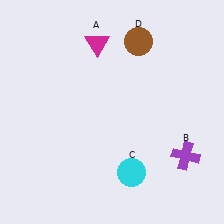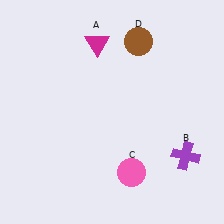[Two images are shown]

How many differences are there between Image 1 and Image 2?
There is 1 difference between the two images.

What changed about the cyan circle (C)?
In Image 1, C is cyan. In Image 2, it changed to pink.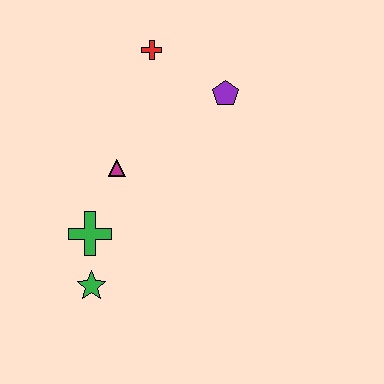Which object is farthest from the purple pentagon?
The green star is farthest from the purple pentagon.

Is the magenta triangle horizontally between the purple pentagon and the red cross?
No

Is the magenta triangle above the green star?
Yes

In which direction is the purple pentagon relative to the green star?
The purple pentagon is above the green star.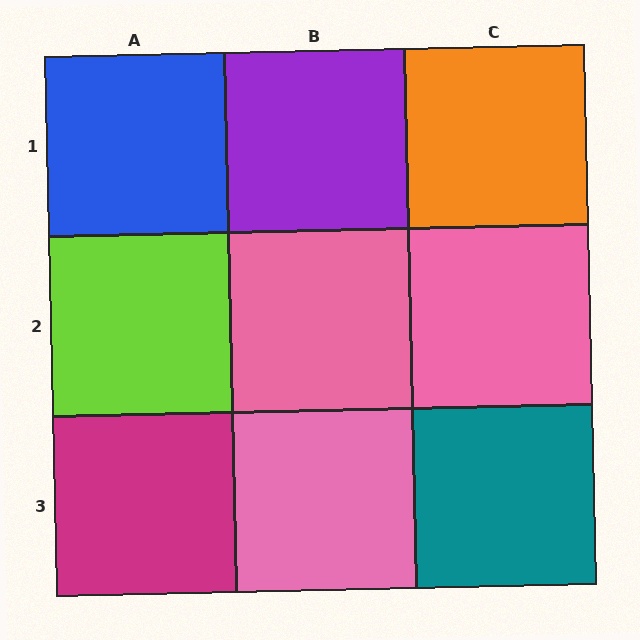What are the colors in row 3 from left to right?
Magenta, pink, teal.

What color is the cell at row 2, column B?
Pink.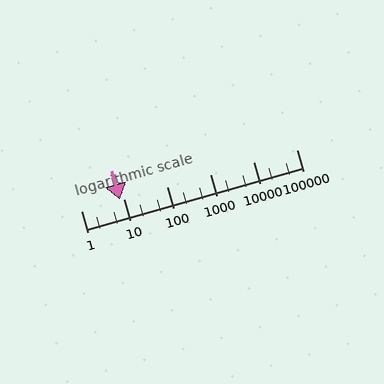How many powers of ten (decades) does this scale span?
The scale spans 5 decades, from 1 to 100000.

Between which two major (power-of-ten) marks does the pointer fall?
The pointer is between 1 and 10.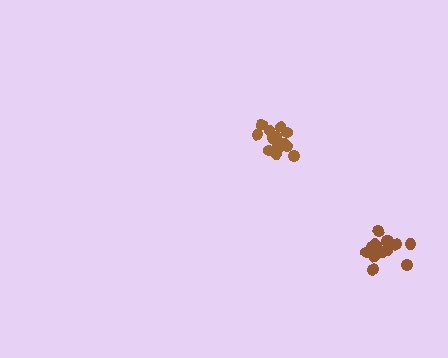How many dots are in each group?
Group 1: 16 dots, Group 2: 15 dots (31 total).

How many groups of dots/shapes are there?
There are 2 groups.